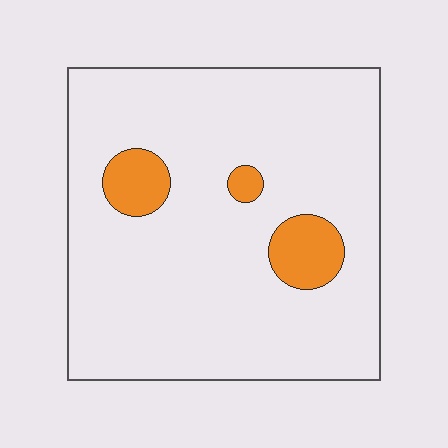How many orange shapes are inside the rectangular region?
3.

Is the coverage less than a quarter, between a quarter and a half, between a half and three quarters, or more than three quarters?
Less than a quarter.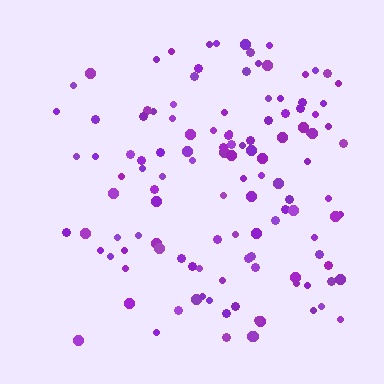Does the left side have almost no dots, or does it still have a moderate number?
Still a moderate number, just noticeably fewer than the right.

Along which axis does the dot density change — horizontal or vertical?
Horizontal.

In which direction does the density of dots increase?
From left to right, with the right side densest.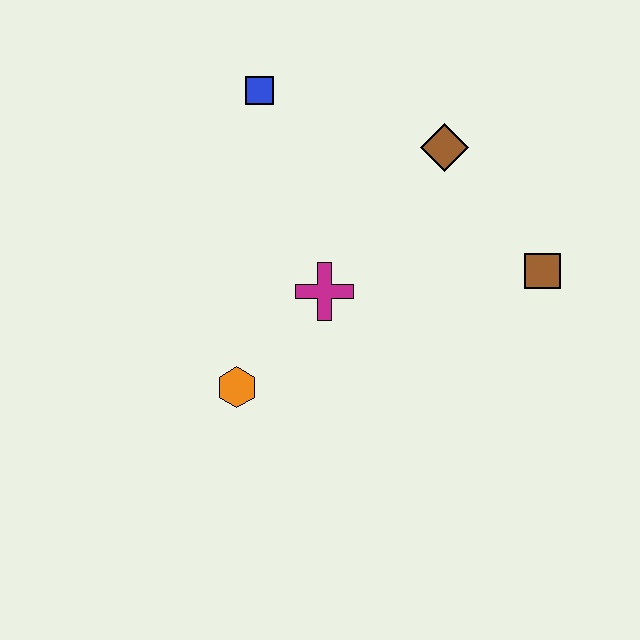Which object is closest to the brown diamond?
The brown square is closest to the brown diamond.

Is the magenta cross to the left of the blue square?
No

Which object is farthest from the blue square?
The brown square is farthest from the blue square.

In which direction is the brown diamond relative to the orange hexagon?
The brown diamond is above the orange hexagon.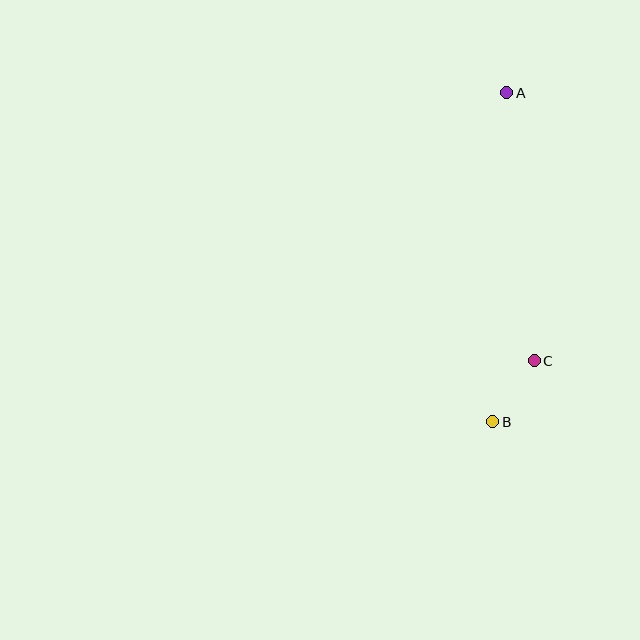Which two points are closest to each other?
Points B and C are closest to each other.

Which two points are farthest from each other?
Points A and B are farthest from each other.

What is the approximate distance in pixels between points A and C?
The distance between A and C is approximately 270 pixels.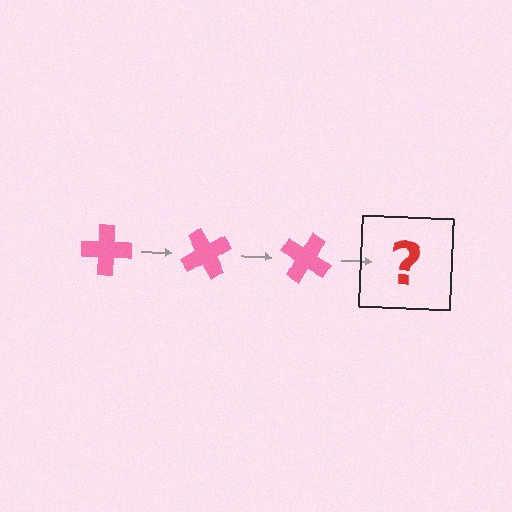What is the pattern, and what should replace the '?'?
The pattern is that the cross rotates 60 degrees each step. The '?' should be a pink cross rotated 180 degrees.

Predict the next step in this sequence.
The next step is a pink cross rotated 180 degrees.